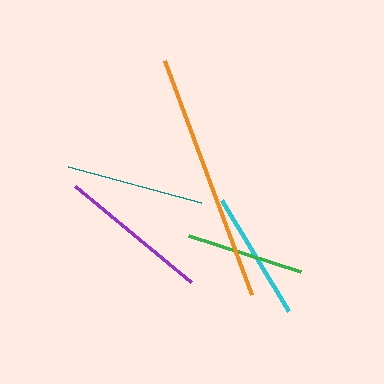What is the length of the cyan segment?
The cyan segment is approximately 129 pixels long.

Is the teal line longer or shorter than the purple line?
The purple line is longer than the teal line.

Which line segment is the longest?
The orange line is the longest at approximately 250 pixels.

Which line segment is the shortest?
The green line is the shortest at approximately 118 pixels.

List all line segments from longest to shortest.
From longest to shortest: orange, purple, teal, cyan, green.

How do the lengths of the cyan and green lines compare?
The cyan and green lines are approximately the same length.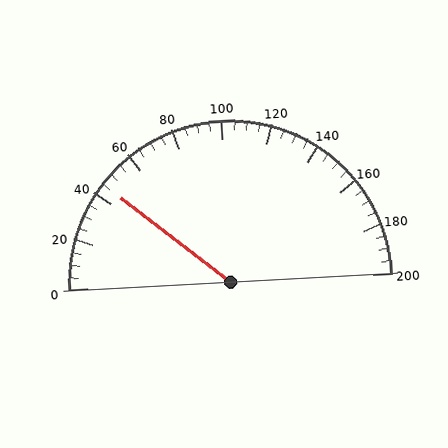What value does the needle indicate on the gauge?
The needle indicates approximately 45.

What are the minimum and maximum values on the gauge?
The gauge ranges from 0 to 200.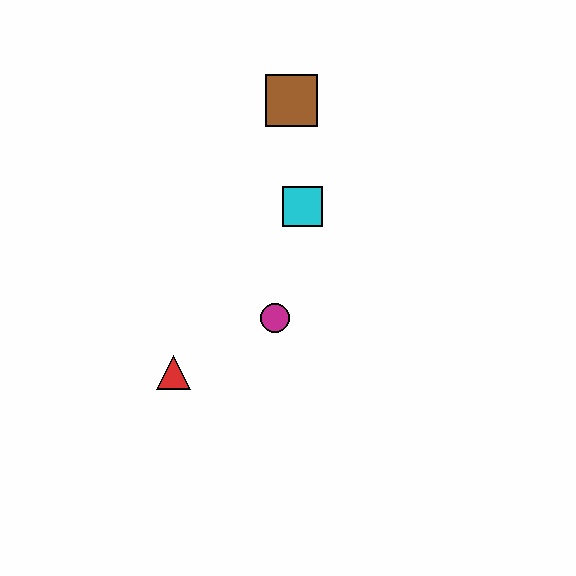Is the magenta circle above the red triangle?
Yes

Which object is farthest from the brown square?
The red triangle is farthest from the brown square.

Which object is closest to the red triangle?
The magenta circle is closest to the red triangle.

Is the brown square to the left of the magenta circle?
No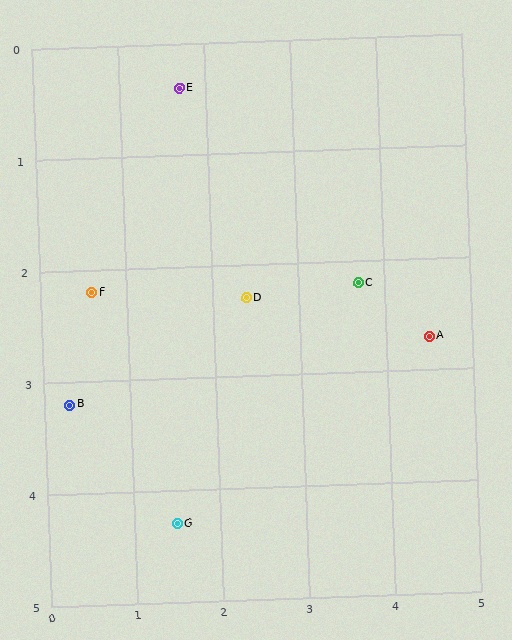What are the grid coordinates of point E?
Point E is at approximately (1.7, 0.4).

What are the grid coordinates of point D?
Point D is at approximately (2.4, 2.3).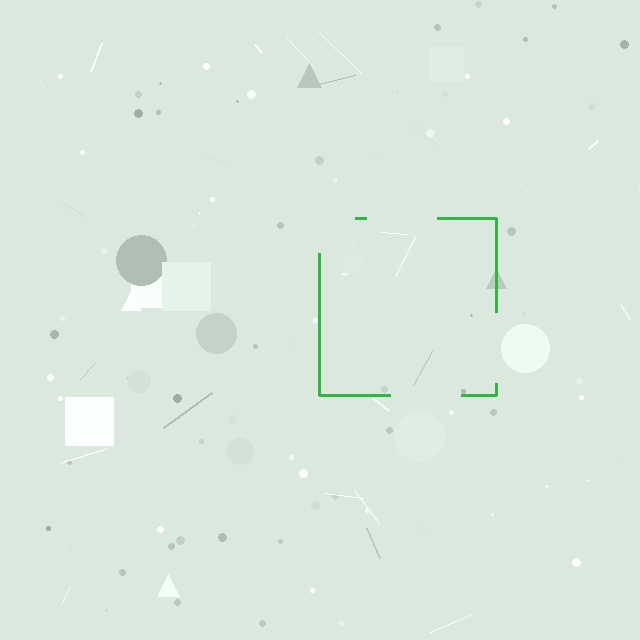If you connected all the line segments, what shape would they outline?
They would outline a square.